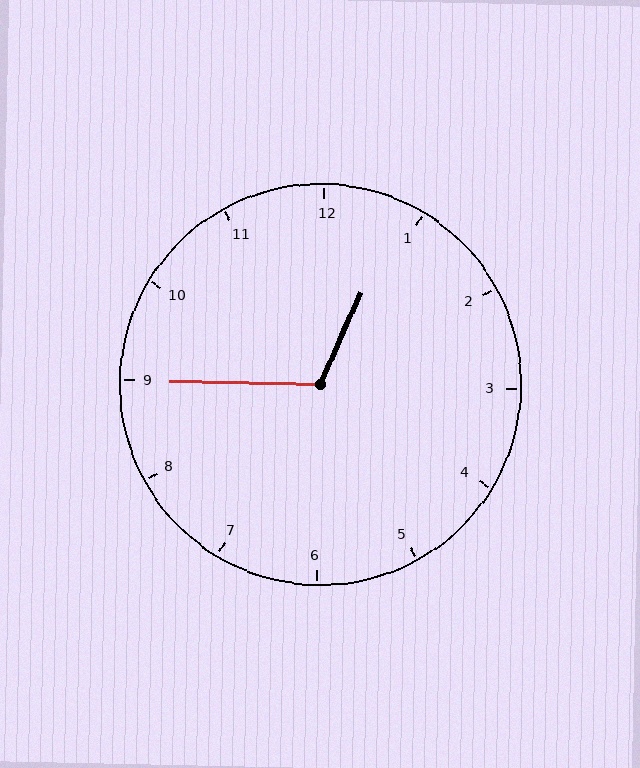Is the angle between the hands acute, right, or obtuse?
It is obtuse.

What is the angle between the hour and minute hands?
Approximately 112 degrees.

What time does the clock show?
12:45.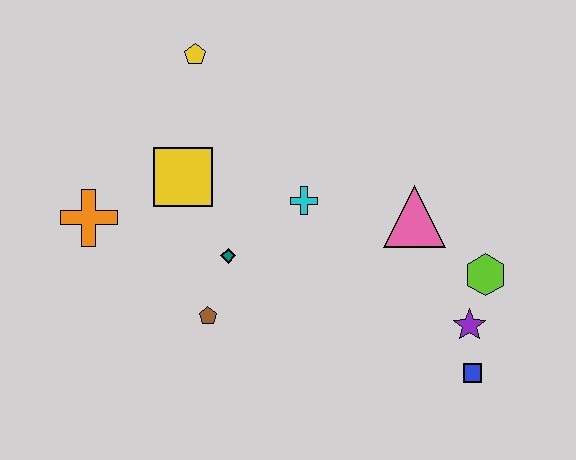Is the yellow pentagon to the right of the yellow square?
Yes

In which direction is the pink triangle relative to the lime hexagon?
The pink triangle is to the left of the lime hexagon.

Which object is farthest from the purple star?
The orange cross is farthest from the purple star.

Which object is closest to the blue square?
The purple star is closest to the blue square.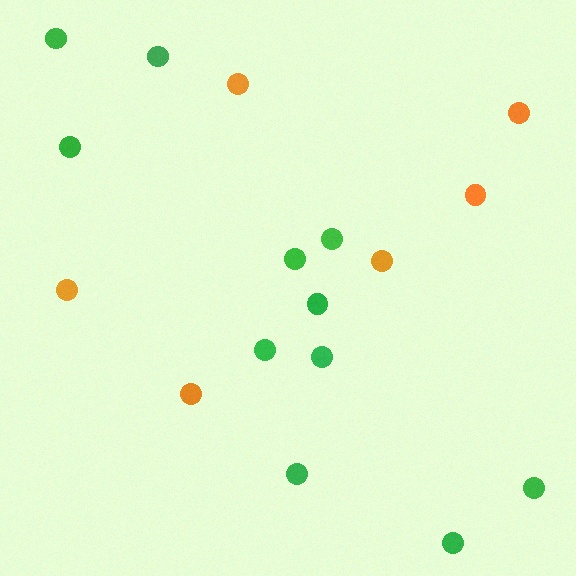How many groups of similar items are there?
There are 2 groups: one group of green circles (11) and one group of orange circles (6).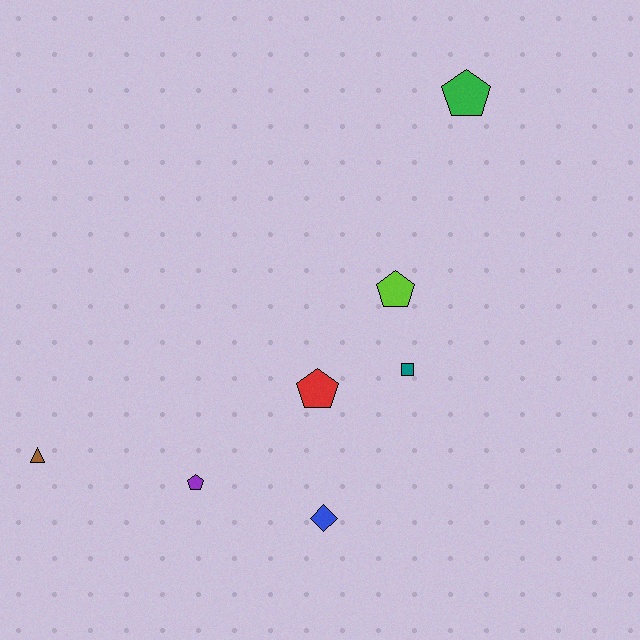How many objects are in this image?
There are 7 objects.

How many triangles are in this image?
There is 1 triangle.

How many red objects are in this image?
There is 1 red object.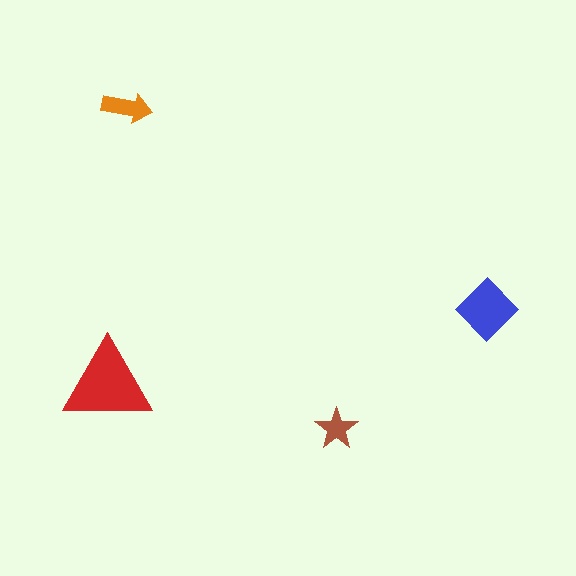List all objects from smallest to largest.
The brown star, the orange arrow, the blue diamond, the red triangle.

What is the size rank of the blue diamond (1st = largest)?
2nd.